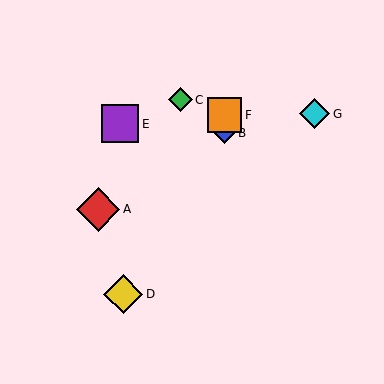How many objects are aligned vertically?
2 objects (B, F) are aligned vertically.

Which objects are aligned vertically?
Objects B, F are aligned vertically.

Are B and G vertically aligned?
No, B is at x≈224 and G is at x≈315.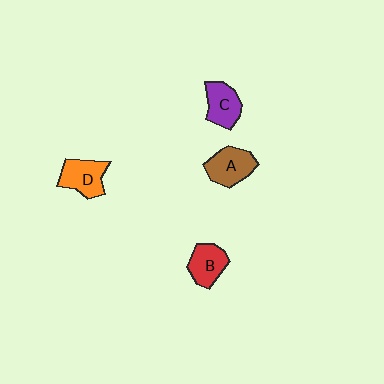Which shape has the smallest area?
Shape B (red).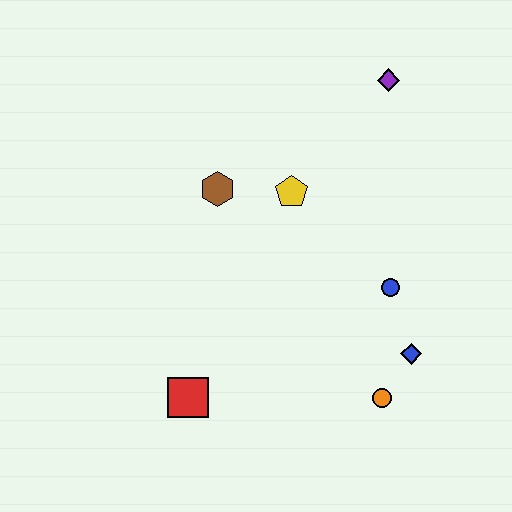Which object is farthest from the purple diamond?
The red square is farthest from the purple diamond.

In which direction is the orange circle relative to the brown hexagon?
The orange circle is below the brown hexagon.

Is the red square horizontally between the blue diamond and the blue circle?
No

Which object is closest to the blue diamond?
The orange circle is closest to the blue diamond.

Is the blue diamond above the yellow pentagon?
No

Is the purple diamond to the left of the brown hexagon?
No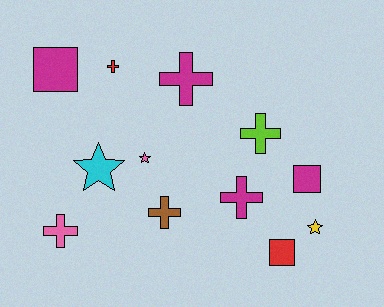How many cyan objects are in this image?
There is 1 cyan object.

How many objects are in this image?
There are 12 objects.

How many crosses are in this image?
There are 6 crosses.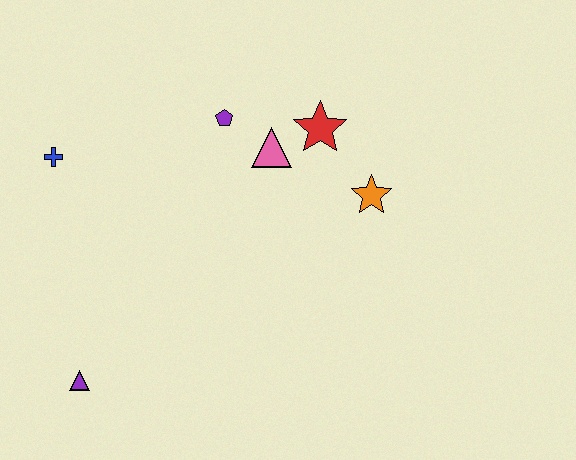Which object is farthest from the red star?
The purple triangle is farthest from the red star.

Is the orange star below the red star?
Yes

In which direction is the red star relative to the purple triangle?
The red star is above the purple triangle.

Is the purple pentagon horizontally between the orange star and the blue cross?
Yes